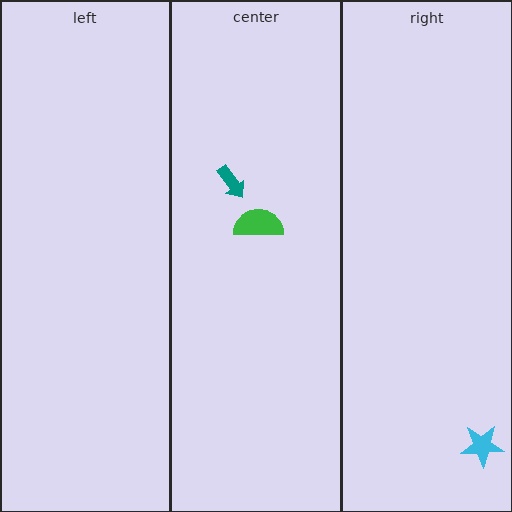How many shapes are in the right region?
1.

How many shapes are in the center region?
2.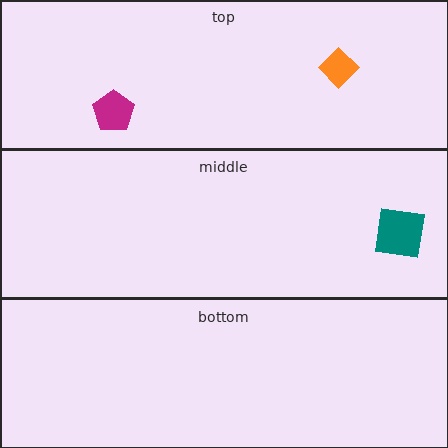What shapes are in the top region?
The magenta pentagon, the orange diamond.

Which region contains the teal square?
The middle region.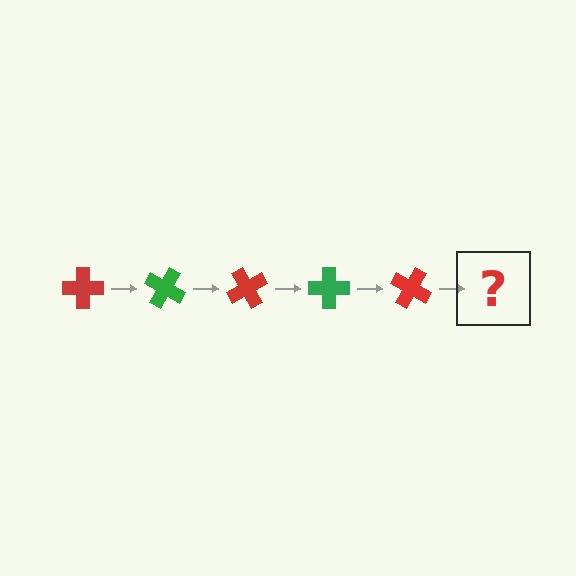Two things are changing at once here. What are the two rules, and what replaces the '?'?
The two rules are that it rotates 30 degrees each step and the color cycles through red and green. The '?' should be a green cross, rotated 150 degrees from the start.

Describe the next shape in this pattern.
It should be a green cross, rotated 150 degrees from the start.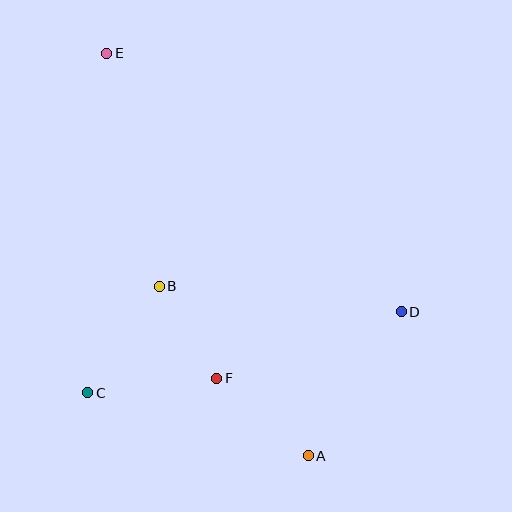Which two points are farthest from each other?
Points A and E are farthest from each other.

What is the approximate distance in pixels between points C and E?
The distance between C and E is approximately 340 pixels.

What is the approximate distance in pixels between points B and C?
The distance between B and C is approximately 128 pixels.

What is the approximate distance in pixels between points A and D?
The distance between A and D is approximately 172 pixels.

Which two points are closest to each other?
Points B and F are closest to each other.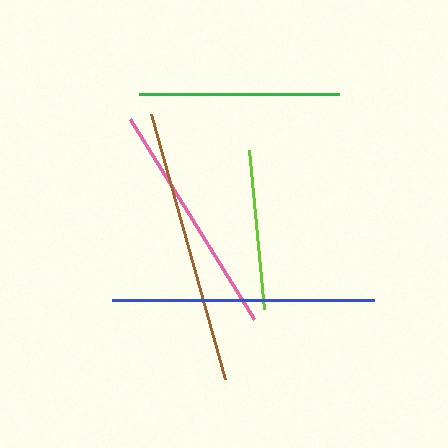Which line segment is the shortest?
The lime line is the shortest at approximately 159 pixels.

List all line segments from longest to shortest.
From longest to shortest: brown, blue, pink, green, lime.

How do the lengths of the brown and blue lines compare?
The brown and blue lines are approximately the same length.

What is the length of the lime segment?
The lime segment is approximately 159 pixels long.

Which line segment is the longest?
The brown line is the longest at approximately 274 pixels.